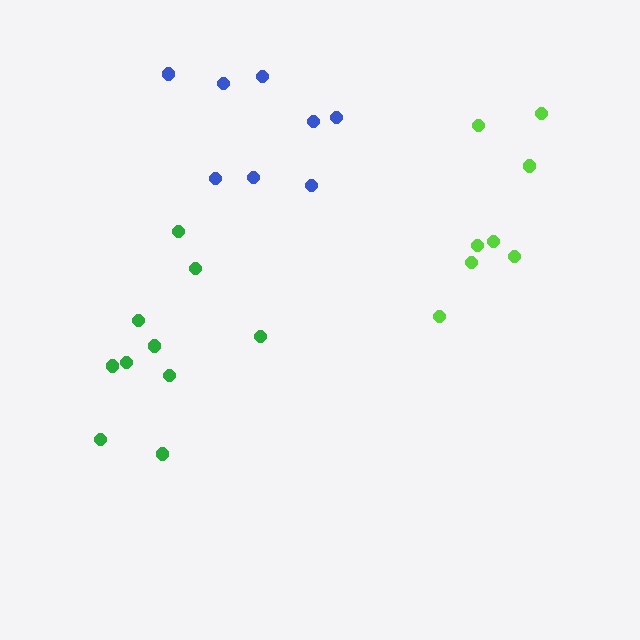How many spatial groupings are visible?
There are 3 spatial groupings.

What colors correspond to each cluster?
The clusters are colored: blue, lime, green.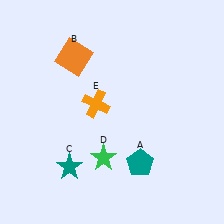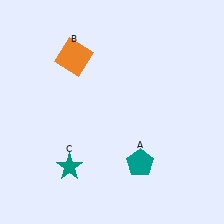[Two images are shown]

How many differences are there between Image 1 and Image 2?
There are 2 differences between the two images.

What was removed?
The orange cross (E), the green star (D) were removed in Image 2.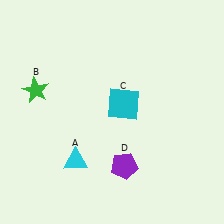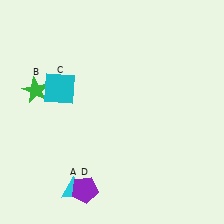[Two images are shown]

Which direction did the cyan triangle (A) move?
The cyan triangle (A) moved down.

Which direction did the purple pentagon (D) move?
The purple pentagon (D) moved left.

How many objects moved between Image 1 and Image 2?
3 objects moved between the two images.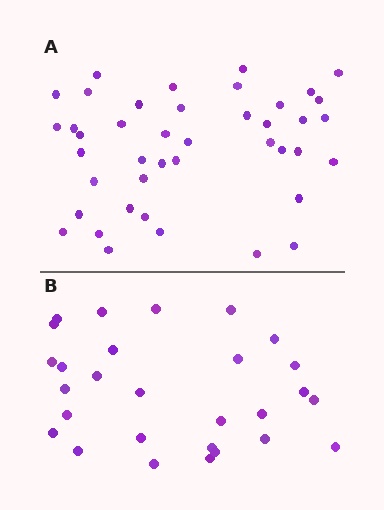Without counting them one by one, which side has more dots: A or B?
Region A (the top region) has more dots.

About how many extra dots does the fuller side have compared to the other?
Region A has approximately 15 more dots than region B.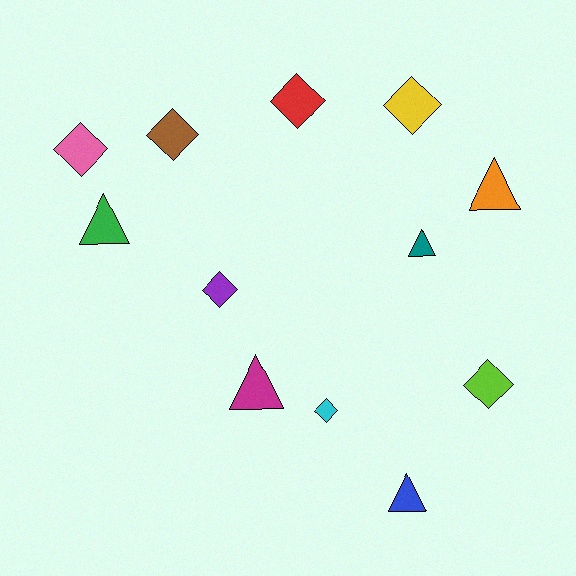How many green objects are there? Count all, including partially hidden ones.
There is 1 green object.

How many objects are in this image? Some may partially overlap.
There are 12 objects.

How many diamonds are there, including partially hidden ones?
There are 7 diamonds.